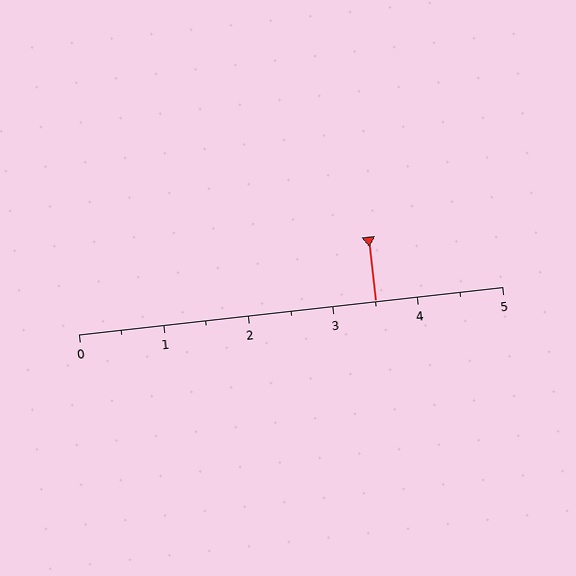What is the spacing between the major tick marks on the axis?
The major ticks are spaced 1 apart.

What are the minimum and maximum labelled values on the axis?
The axis runs from 0 to 5.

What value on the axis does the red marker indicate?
The marker indicates approximately 3.5.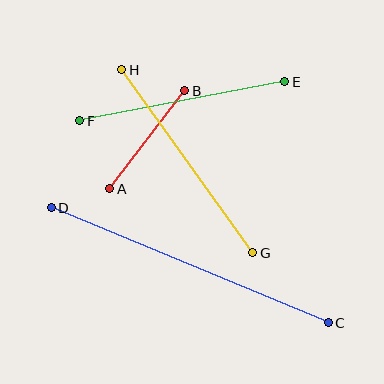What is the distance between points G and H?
The distance is approximately 225 pixels.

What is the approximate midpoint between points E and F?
The midpoint is at approximately (182, 101) pixels.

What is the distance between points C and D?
The distance is approximately 300 pixels.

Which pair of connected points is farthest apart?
Points C and D are farthest apart.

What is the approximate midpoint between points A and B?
The midpoint is at approximately (147, 140) pixels.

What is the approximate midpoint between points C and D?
The midpoint is at approximately (190, 265) pixels.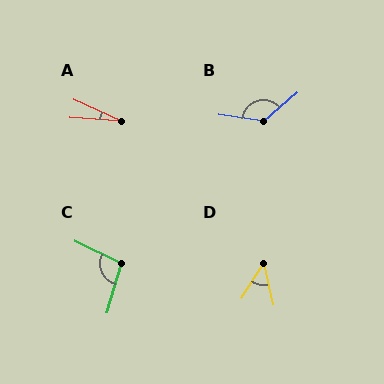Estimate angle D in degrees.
Approximately 45 degrees.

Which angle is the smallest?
A, at approximately 21 degrees.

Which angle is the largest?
B, at approximately 132 degrees.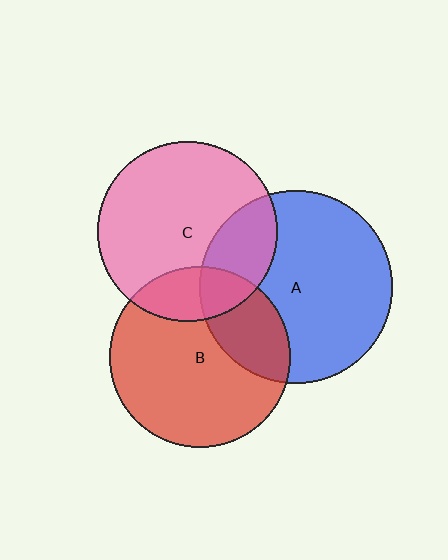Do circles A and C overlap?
Yes.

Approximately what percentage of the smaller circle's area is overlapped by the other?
Approximately 25%.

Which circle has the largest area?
Circle A (blue).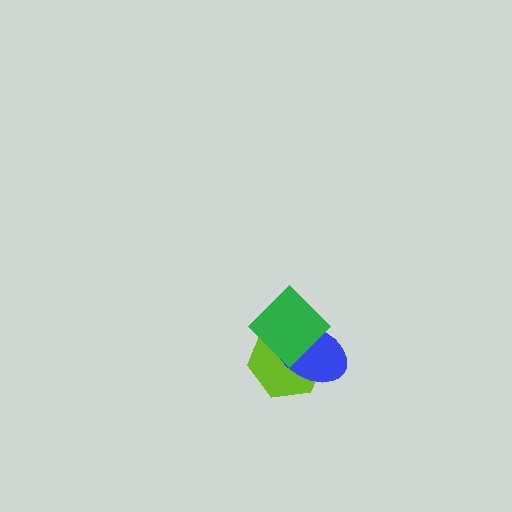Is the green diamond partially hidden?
No, no other shape covers it.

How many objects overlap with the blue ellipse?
2 objects overlap with the blue ellipse.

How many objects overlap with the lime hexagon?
2 objects overlap with the lime hexagon.